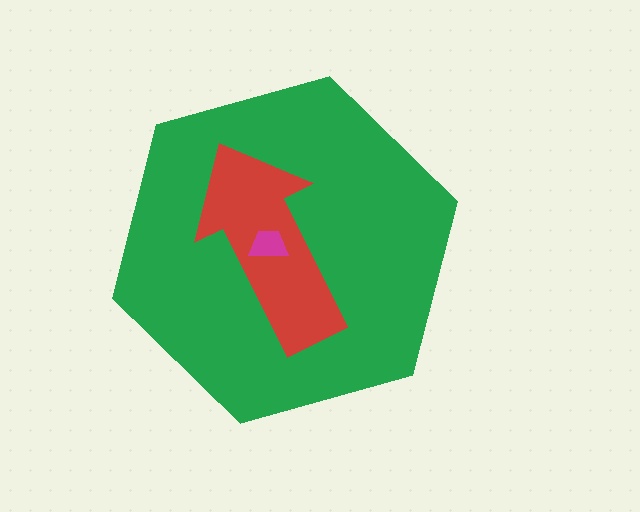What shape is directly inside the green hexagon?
The red arrow.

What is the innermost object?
The magenta trapezoid.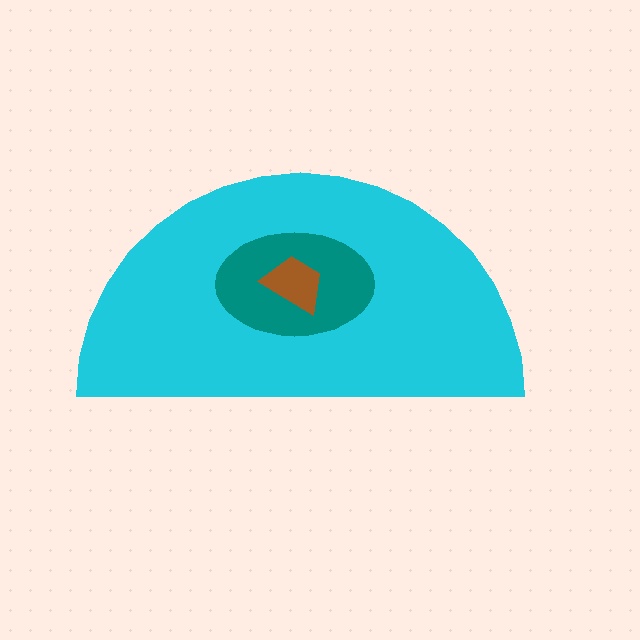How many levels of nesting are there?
3.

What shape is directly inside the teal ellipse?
The brown trapezoid.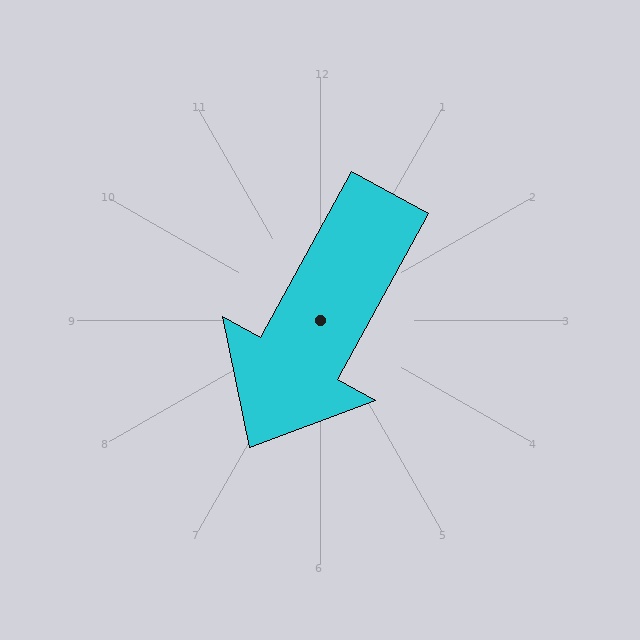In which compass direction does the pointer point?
Southwest.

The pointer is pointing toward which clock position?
Roughly 7 o'clock.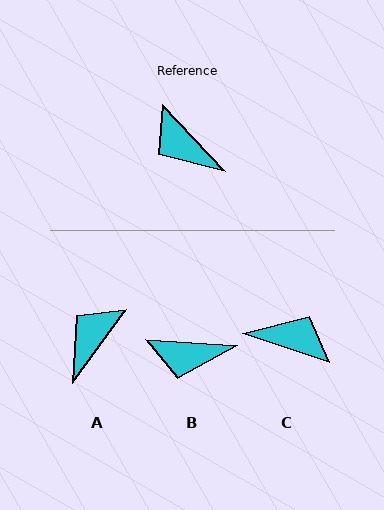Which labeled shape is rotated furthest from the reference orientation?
C, about 152 degrees away.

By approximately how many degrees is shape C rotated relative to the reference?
Approximately 152 degrees clockwise.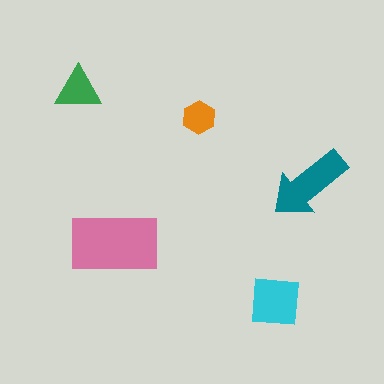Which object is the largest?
The pink rectangle.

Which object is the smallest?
The orange hexagon.